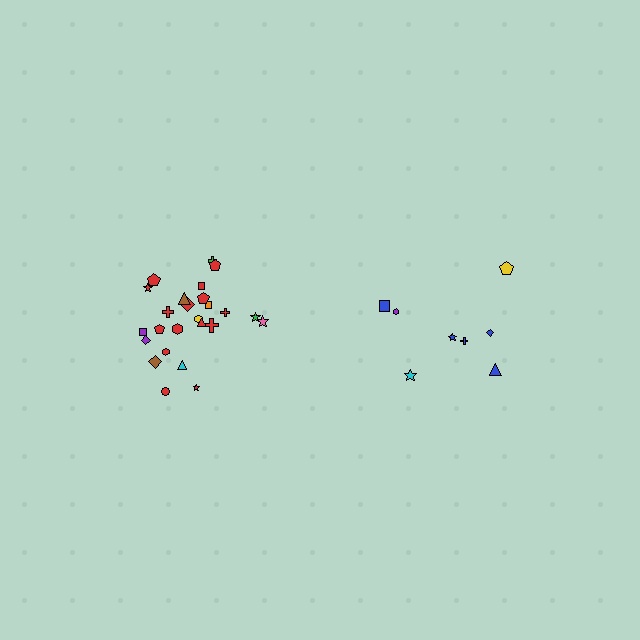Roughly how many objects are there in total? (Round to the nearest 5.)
Roughly 35 objects in total.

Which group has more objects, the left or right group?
The left group.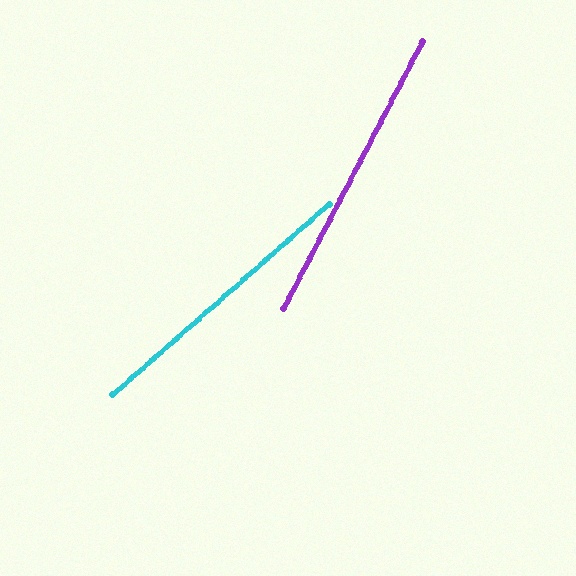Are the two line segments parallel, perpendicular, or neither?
Neither parallel nor perpendicular — they differ by about 21°.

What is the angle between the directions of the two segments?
Approximately 21 degrees.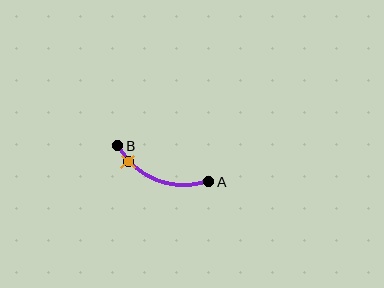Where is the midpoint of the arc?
The arc midpoint is the point on the curve farthest from the straight line joining A and B. It sits below that line.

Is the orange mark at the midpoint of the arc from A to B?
No. The orange mark lies on the arc but is closer to endpoint B. The arc midpoint would be at the point on the curve equidistant along the arc from both A and B.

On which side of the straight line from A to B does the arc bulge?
The arc bulges below the straight line connecting A and B.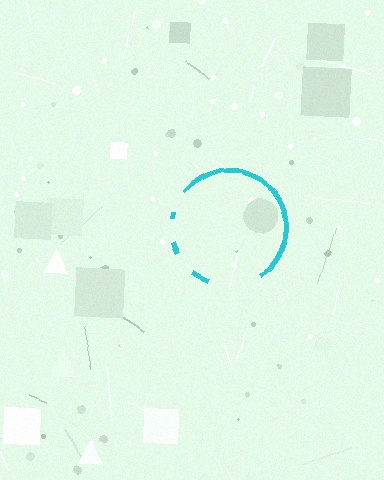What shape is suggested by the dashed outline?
The dashed outline suggests a circle.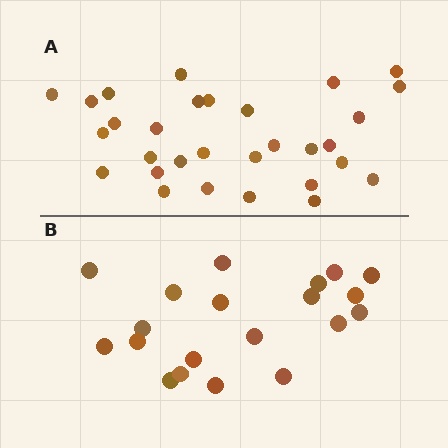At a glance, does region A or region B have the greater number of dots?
Region A (the top region) has more dots.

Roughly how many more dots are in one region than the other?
Region A has roughly 10 or so more dots than region B.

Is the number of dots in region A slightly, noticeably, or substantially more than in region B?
Region A has substantially more. The ratio is roughly 1.5 to 1.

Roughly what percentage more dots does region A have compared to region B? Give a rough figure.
About 50% more.